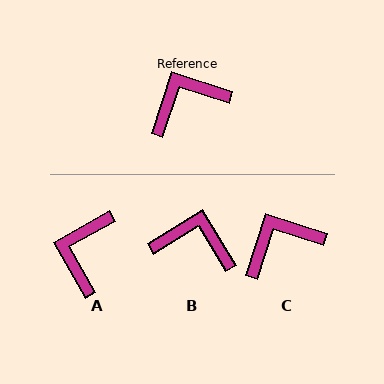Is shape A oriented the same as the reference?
No, it is off by about 48 degrees.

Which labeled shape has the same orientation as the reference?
C.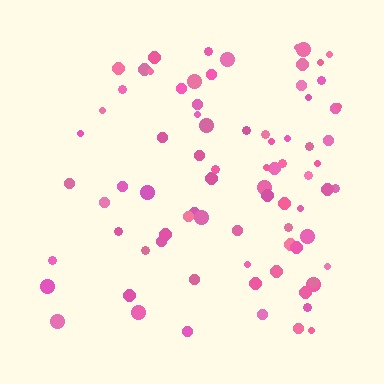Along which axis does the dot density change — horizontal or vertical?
Horizontal.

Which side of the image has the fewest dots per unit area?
The left.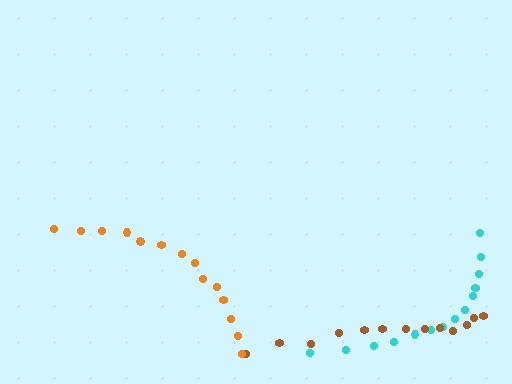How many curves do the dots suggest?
There are 3 distinct paths.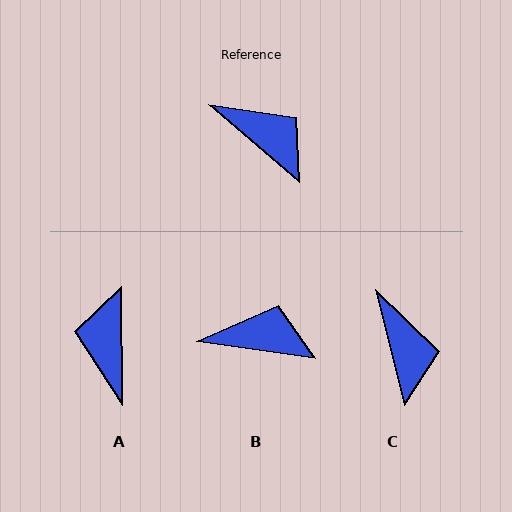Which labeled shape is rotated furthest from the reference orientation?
A, about 131 degrees away.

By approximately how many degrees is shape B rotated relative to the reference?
Approximately 33 degrees counter-clockwise.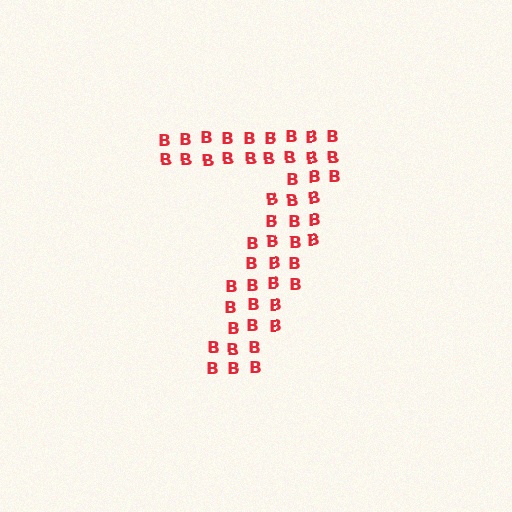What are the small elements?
The small elements are letter B's.